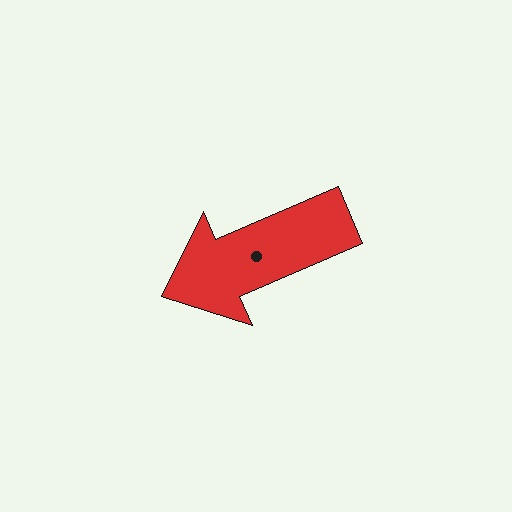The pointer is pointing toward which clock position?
Roughly 8 o'clock.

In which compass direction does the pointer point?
Southwest.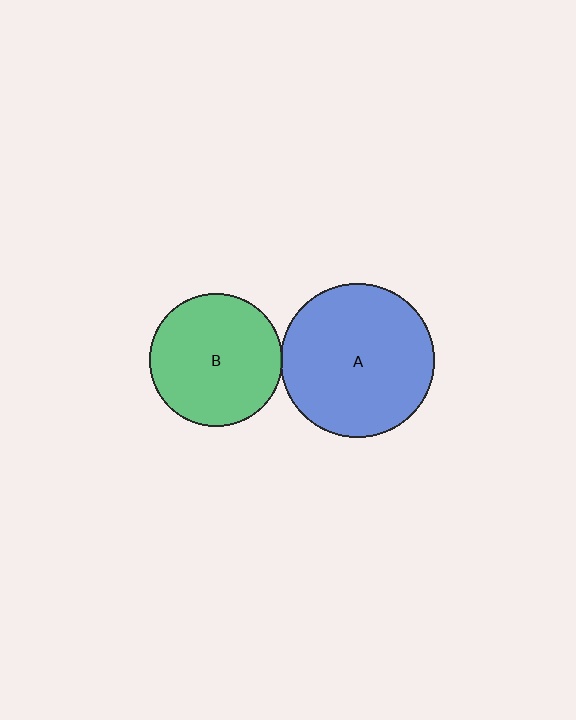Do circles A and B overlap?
Yes.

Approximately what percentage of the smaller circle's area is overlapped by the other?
Approximately 5%.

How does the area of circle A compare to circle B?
Approximately 1.3 times.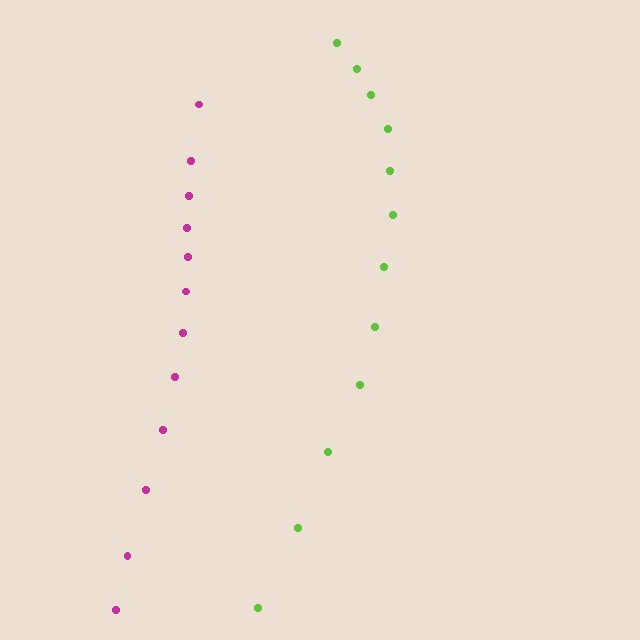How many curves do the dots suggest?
There are 2 distinct paths.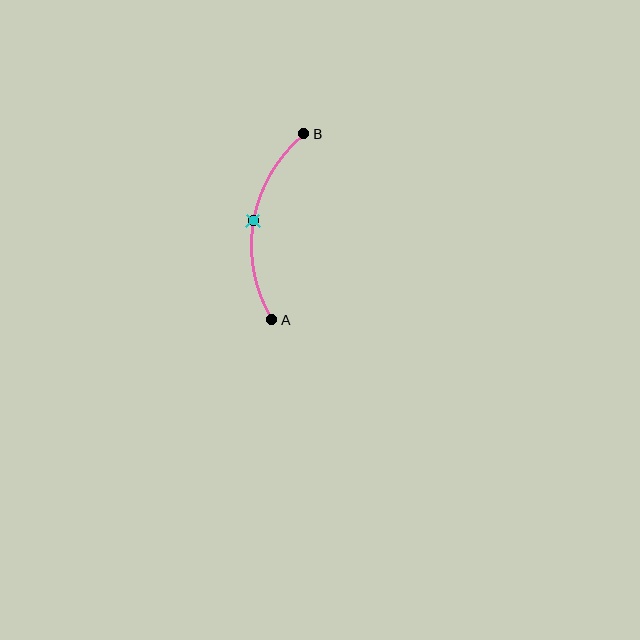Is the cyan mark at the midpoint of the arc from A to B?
Yes. The cyan mark lies on the arc at equal arc-length from both A and B — it is the arc midpoint.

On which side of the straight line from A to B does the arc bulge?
The arc bulges to the left of the straight line connecting A and B.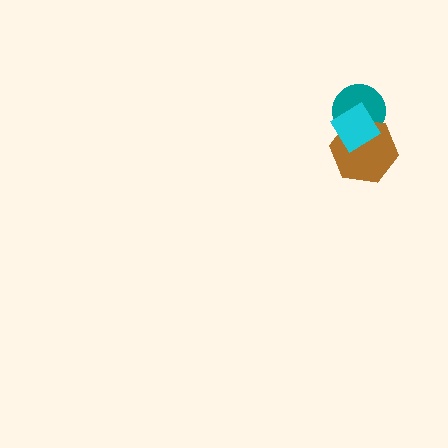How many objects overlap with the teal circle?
2 objects overlap with the teal circle.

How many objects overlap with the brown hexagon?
2 objects overlap with the brown hexagon.